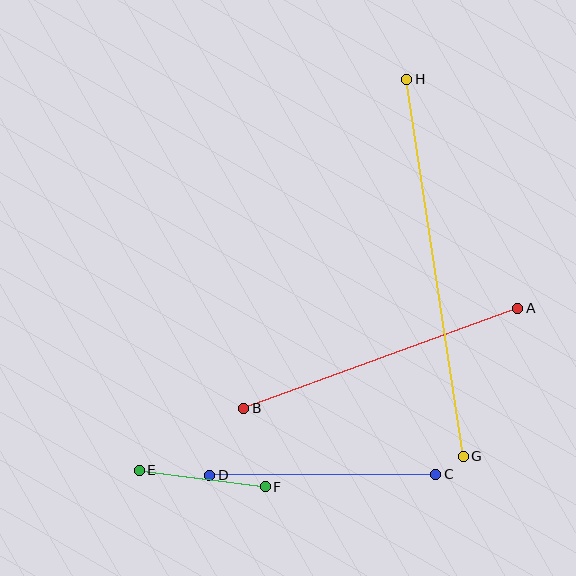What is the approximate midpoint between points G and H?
The midpoint is at approximately (435, 268) pixels.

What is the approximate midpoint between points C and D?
The midpoint is at approximately (323, 475) pixels.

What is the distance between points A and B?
The distance is approximately 292 pixels.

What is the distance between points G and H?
The distance is approximately 381 pixels.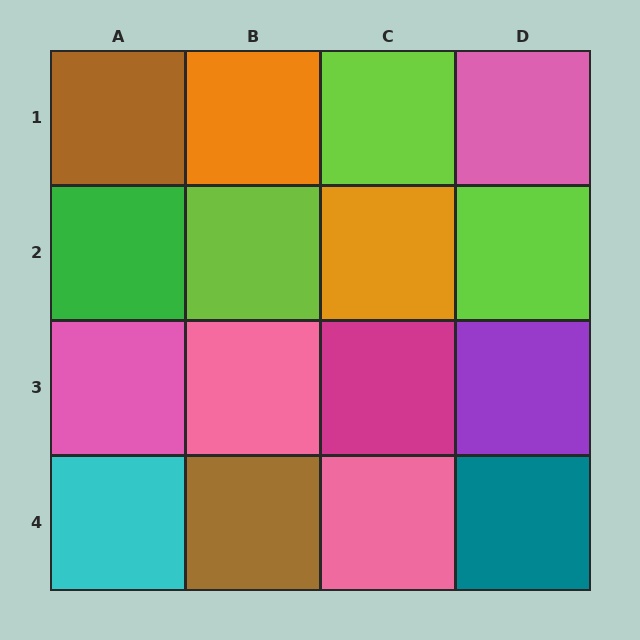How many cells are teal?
1 cell is teal.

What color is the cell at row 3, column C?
Magenta.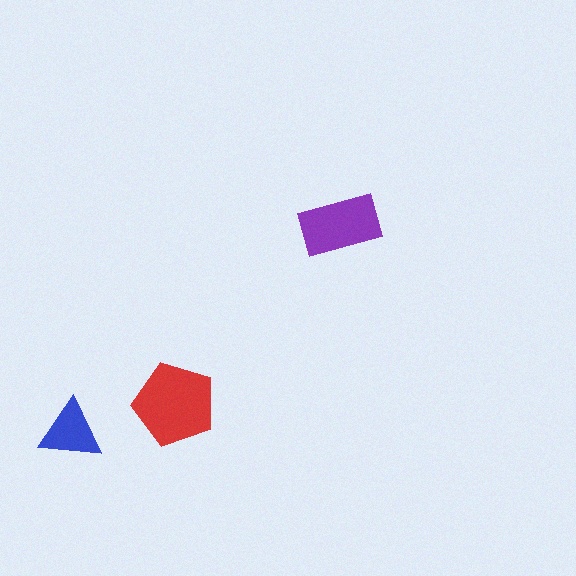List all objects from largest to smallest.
The red pentagon, the purple rectangle, the blue triangle.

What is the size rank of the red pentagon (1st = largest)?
1st.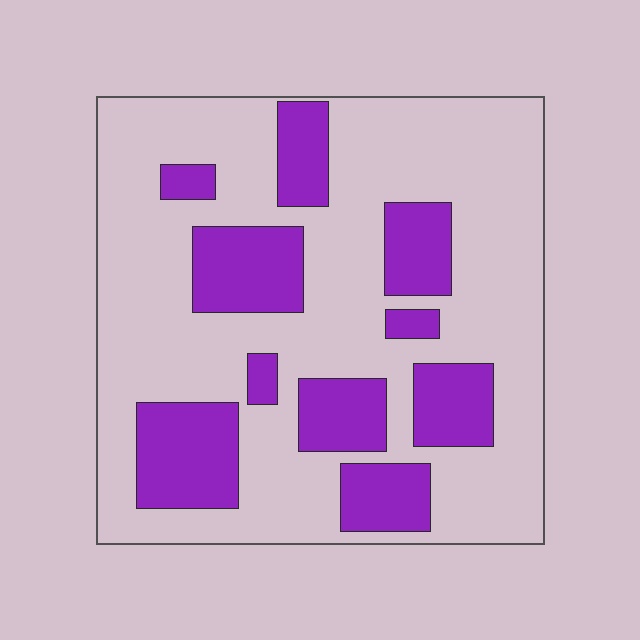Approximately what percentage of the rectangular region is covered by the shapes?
Approximately 30%.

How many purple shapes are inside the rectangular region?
10.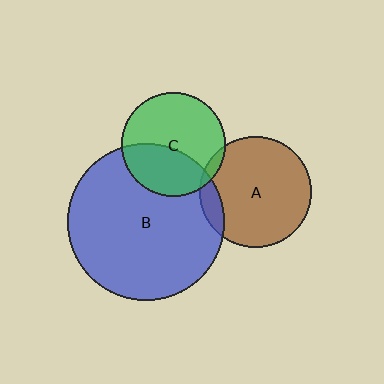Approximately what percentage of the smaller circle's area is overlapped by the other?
Approximately 5%.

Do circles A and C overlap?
Yes.